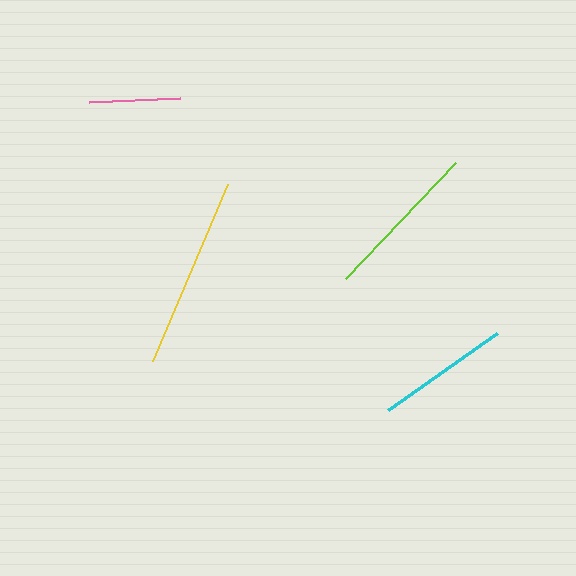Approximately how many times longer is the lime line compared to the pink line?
The lime line is approximately 1.8 times the length of the pink line.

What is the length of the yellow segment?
The yellow segment is approximately 192 pixels long.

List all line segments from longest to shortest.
From longest to shortest: yellow, lime, cyan, pink.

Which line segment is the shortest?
The pink line is the shortest at approximately 91 pixels.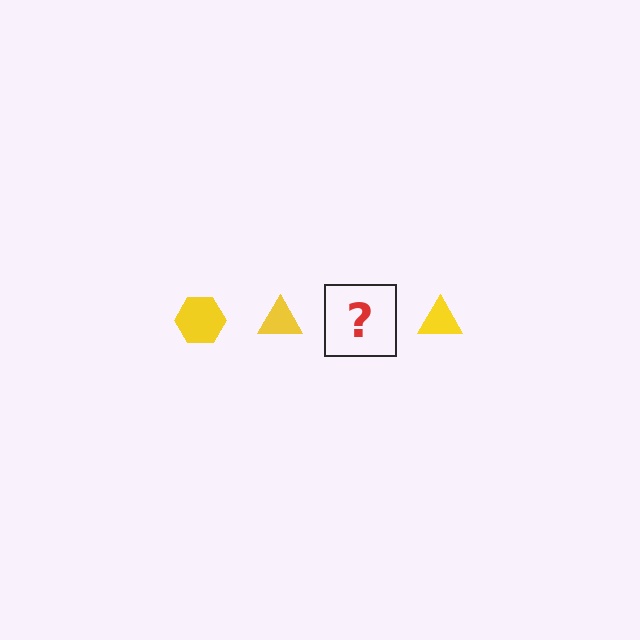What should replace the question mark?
The question mark should be replaced with a yellow hexagon.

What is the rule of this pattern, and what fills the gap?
The rule is that the pattern cycles through hexagon, triangle shapes in yellow. The gap should be filled with a yellow hexagon.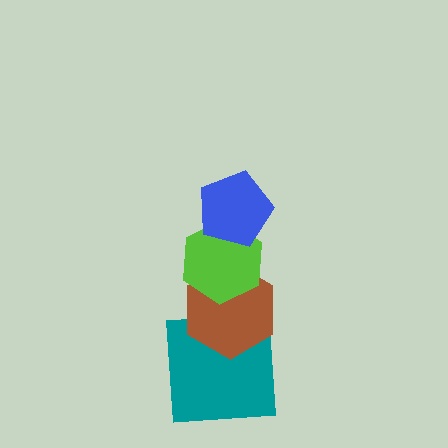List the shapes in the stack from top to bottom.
From top to bottom: the blue pentagon, the lime hexagon, the brown hexagon, the teal square.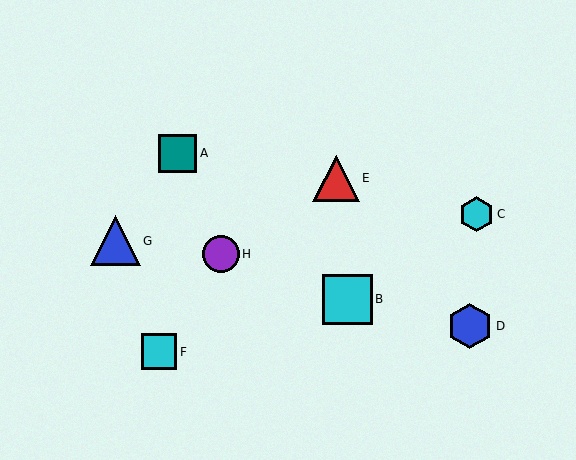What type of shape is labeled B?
Shape B is a cyan square.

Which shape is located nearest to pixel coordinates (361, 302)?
The cyan square (labeled B) at (347, 299) is nearest to that location.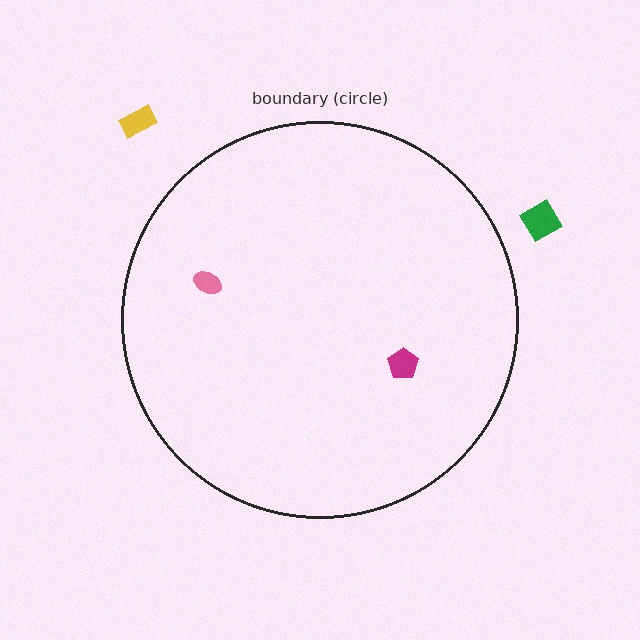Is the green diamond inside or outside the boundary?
Outside.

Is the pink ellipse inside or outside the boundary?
Inside.